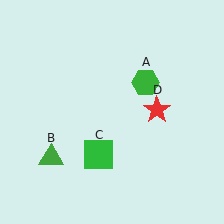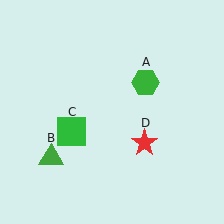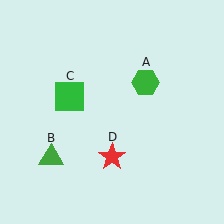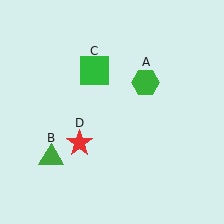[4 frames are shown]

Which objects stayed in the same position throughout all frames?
Green hexagon (object A) and green triangle (object B) remained stationary.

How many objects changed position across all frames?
2 objects changed position: green square (object C), red star (object D).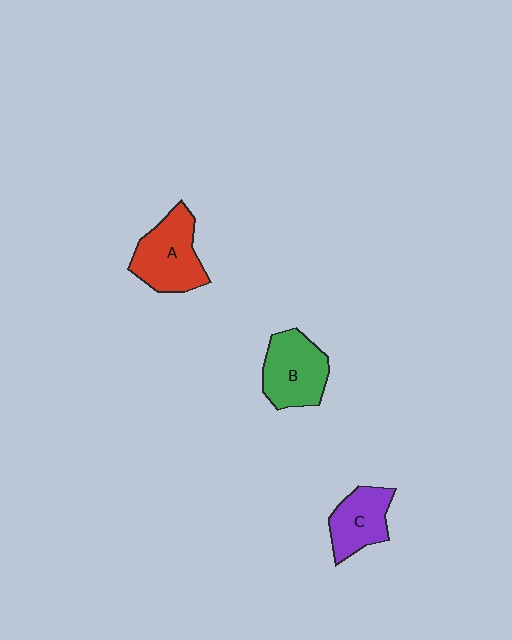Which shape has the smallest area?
Shape C (purple).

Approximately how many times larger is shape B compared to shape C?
Approximately 1.2 times.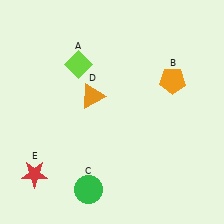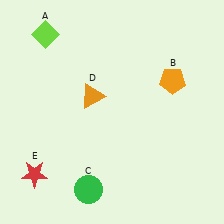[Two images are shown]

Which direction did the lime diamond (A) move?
The lime diamond (A) moved left.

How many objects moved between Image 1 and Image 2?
1 object moved between the two images.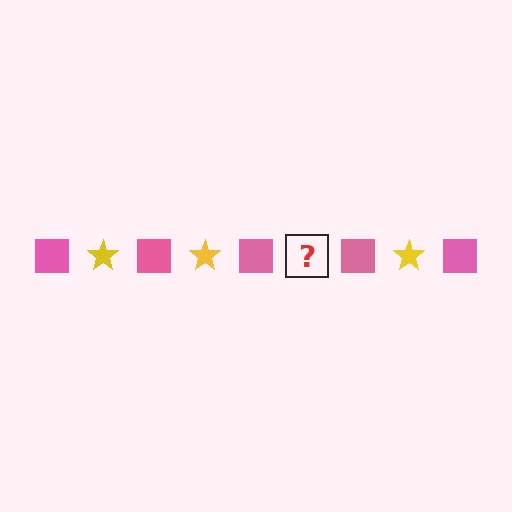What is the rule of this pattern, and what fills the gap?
The rule is that the pattern alternates between pink square and yellow star. The gap should be filled with a yellow star.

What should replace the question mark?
The question mark should be replaced with a yellow star.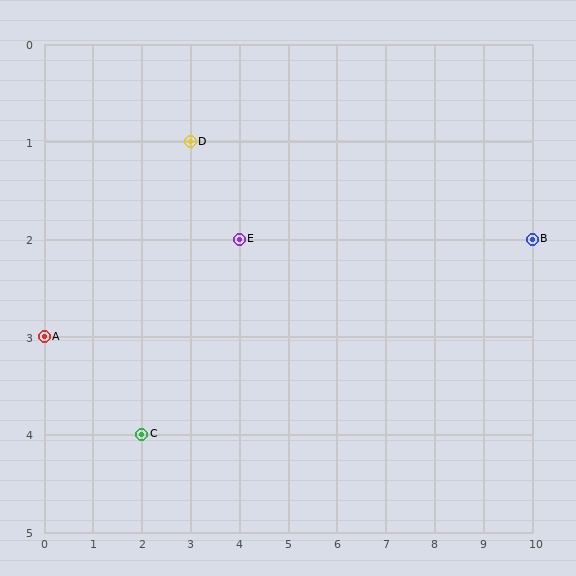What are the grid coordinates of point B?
Point B is at grid coordinates (10, 2).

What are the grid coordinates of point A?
Point A is at grid coordinates (0, 3).